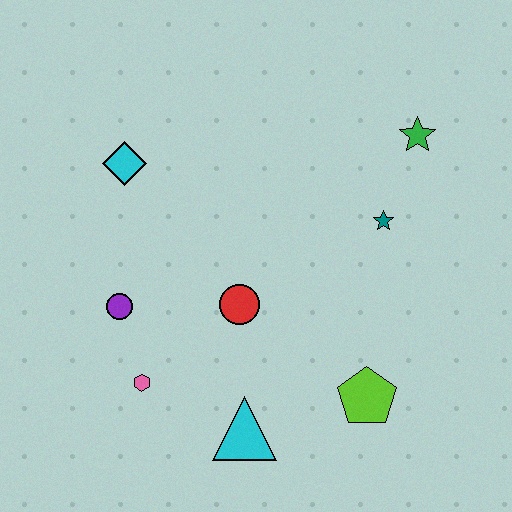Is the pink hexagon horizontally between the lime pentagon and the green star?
No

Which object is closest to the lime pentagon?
The cyan triangle is closest to the lime pentagon.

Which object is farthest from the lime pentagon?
The cyan diamond is farthest from the lime pentagon.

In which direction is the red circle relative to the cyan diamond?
The red circle is below the cyan diamond.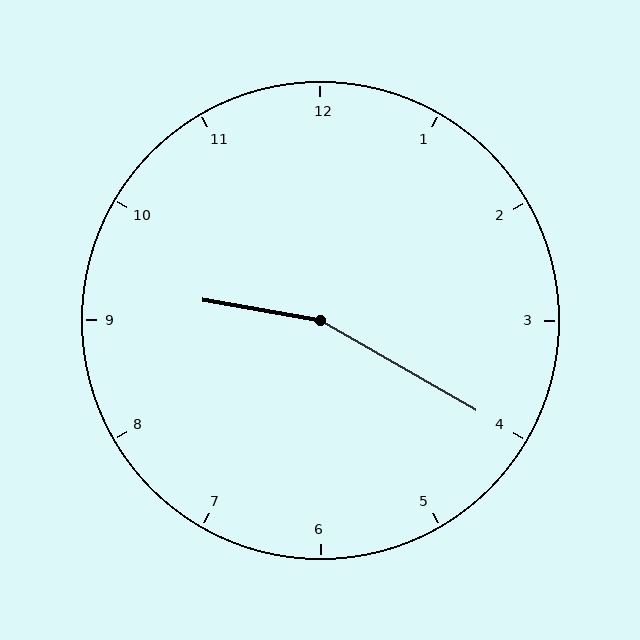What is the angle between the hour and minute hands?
Approximately 160 degrees.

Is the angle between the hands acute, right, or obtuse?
It is obtuse.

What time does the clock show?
9:20.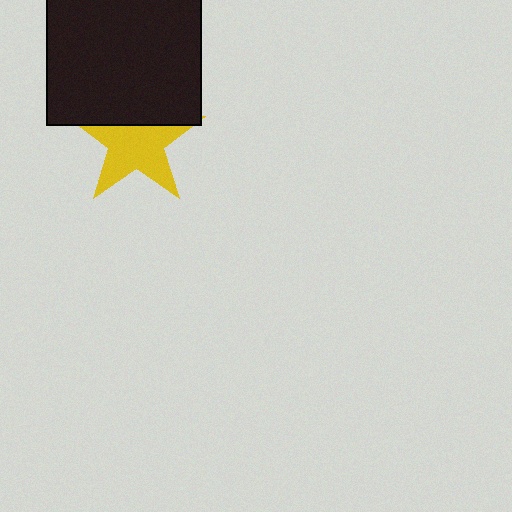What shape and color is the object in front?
The object in front is a black square.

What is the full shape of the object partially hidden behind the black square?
The partially hidden object is a yellow star.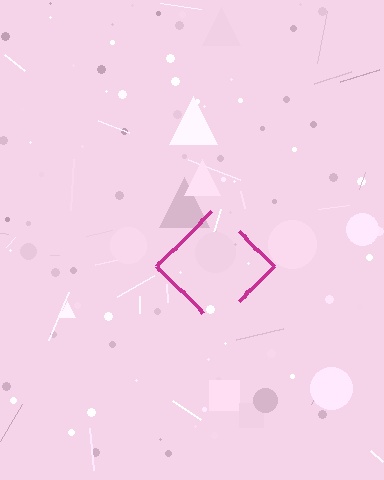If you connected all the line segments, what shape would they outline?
They would outline a diamond.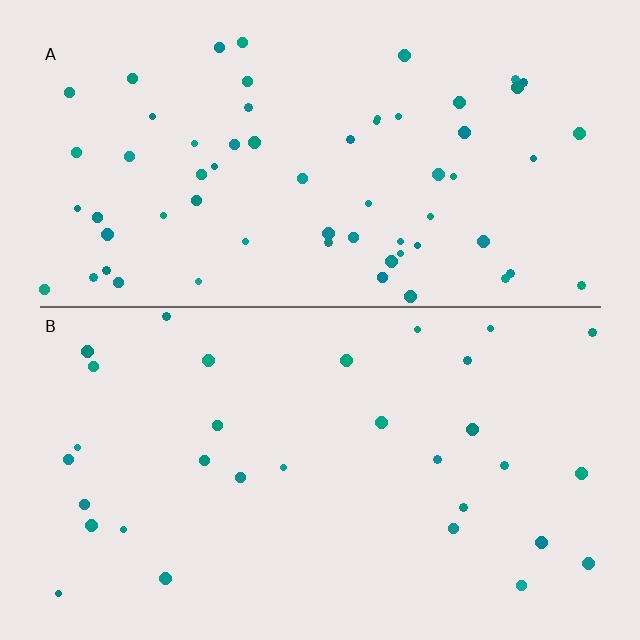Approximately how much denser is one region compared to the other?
Approximately 2.0× — region A over region B.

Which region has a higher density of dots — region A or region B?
A (the top).